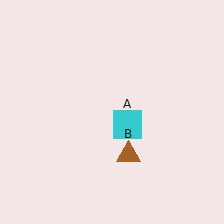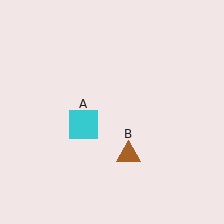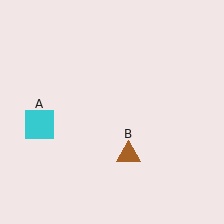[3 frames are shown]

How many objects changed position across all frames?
1 object changed position: cyan square (object A).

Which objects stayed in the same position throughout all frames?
Brown triangle (object B) remained stationary.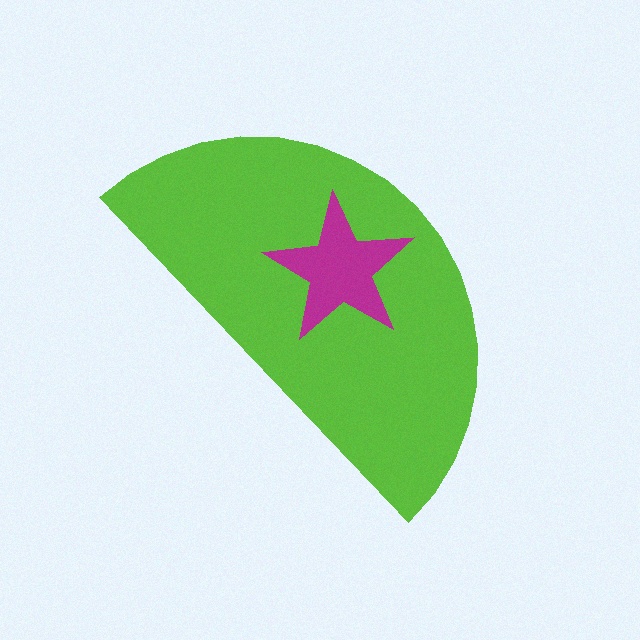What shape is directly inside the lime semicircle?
The magenta star.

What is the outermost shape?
The lime semicircle.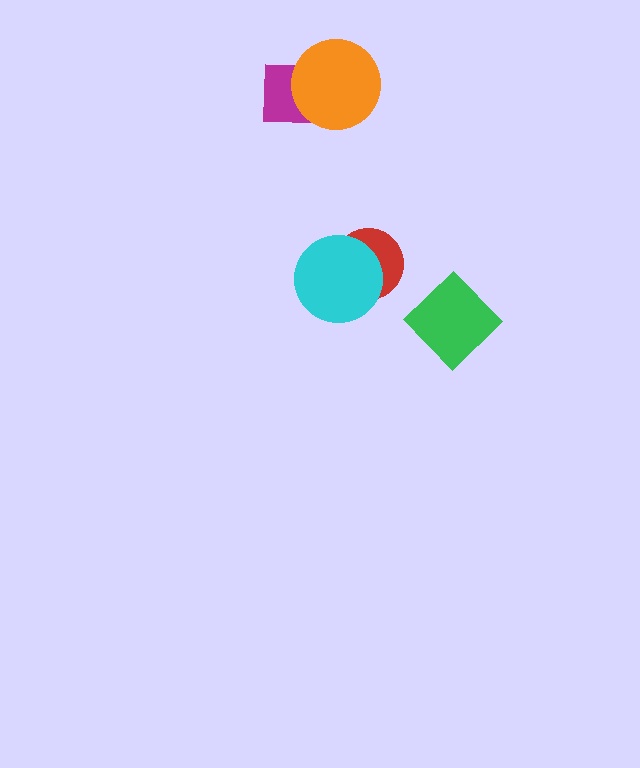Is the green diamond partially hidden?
No, no other shape covers it.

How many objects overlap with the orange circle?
1 object overlaps with the orange circle.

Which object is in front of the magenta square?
The orange circle is in front of the magenta square.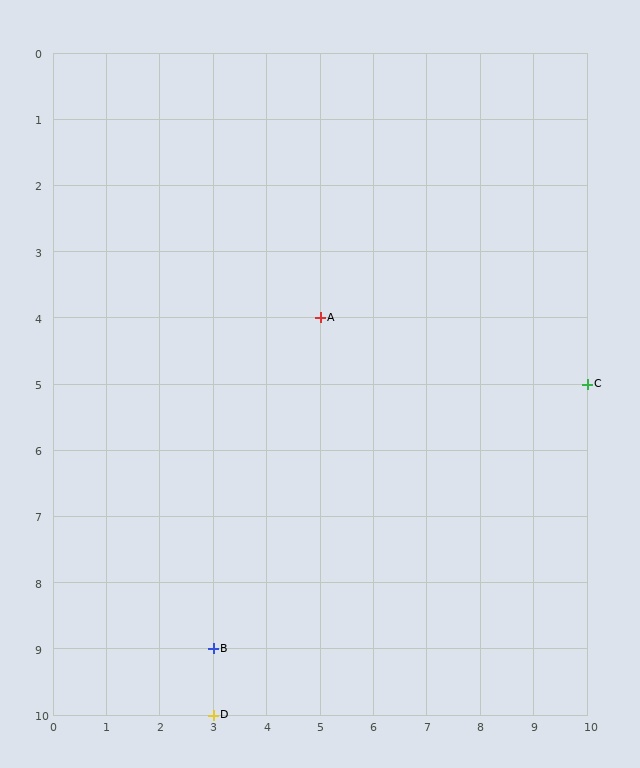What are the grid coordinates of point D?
Point D is at grid coordinates (3, 10).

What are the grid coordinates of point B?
Point B is at grid coordinates (3, 9).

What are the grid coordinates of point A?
Point A is at grid coordinates (5, 4).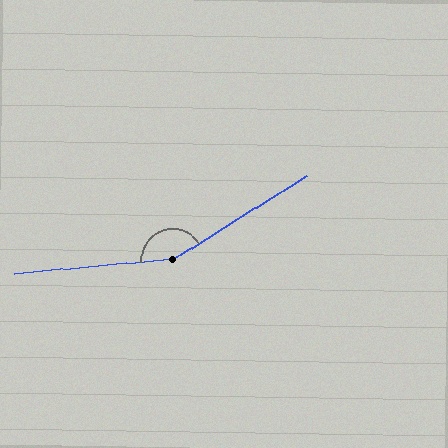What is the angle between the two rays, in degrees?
Approximately 153 degrees.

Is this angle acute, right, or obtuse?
It is obtuse.